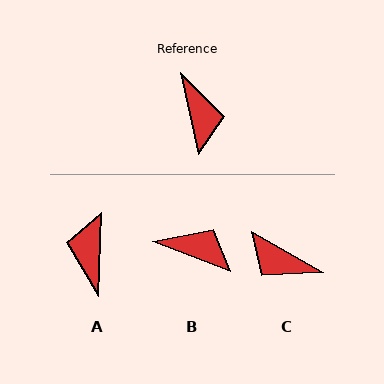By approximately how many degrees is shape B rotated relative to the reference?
Approximately 56 degrees counter-clockwise.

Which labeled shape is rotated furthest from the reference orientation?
A, about 165 degrees away.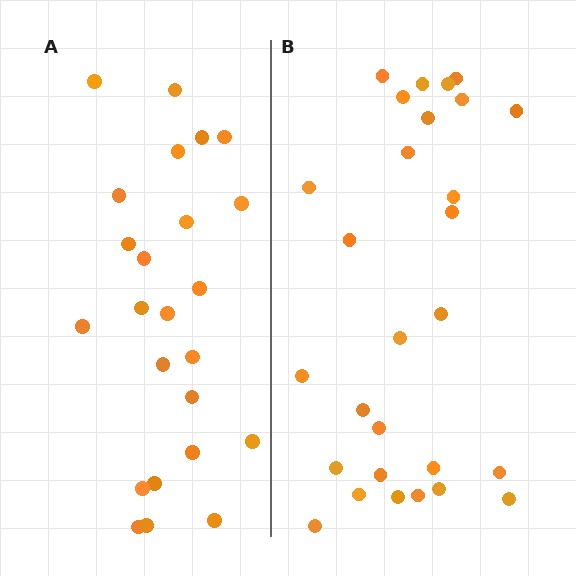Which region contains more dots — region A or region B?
Region B (the right region) has more dots.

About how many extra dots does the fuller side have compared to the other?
Region B has about 4 more dots than region A.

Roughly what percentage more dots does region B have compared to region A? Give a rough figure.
About 15% more.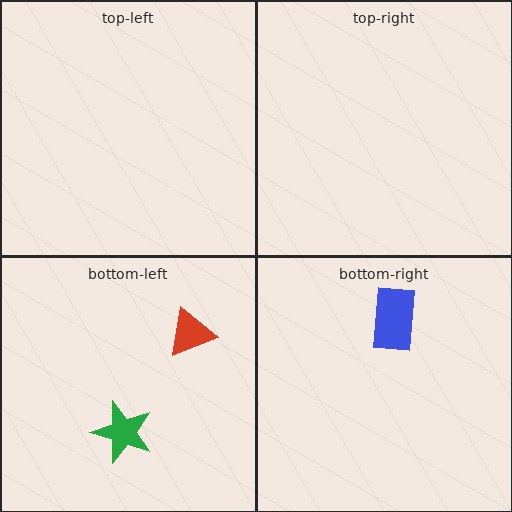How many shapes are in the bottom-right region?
1.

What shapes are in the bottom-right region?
The blue rectangle.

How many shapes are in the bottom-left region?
2.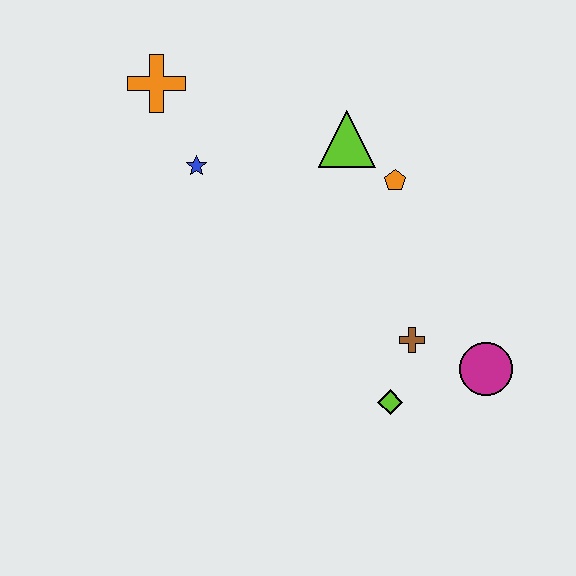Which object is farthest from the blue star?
The magenta circle is farthest from the blue star.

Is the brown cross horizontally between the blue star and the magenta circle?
Yes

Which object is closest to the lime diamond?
The brown cross is closest to the lime diamond.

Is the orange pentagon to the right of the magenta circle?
No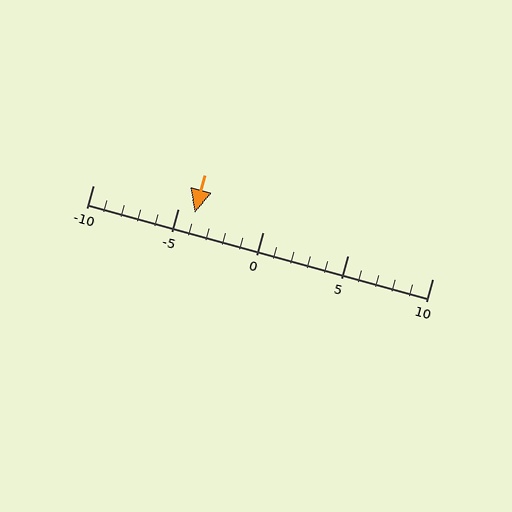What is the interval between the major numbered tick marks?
The major tick marks are spaced 5 units apart.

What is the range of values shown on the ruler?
The ruler shows values from -10 to 10.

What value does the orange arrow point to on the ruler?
The orange arrow points to approximately -4.